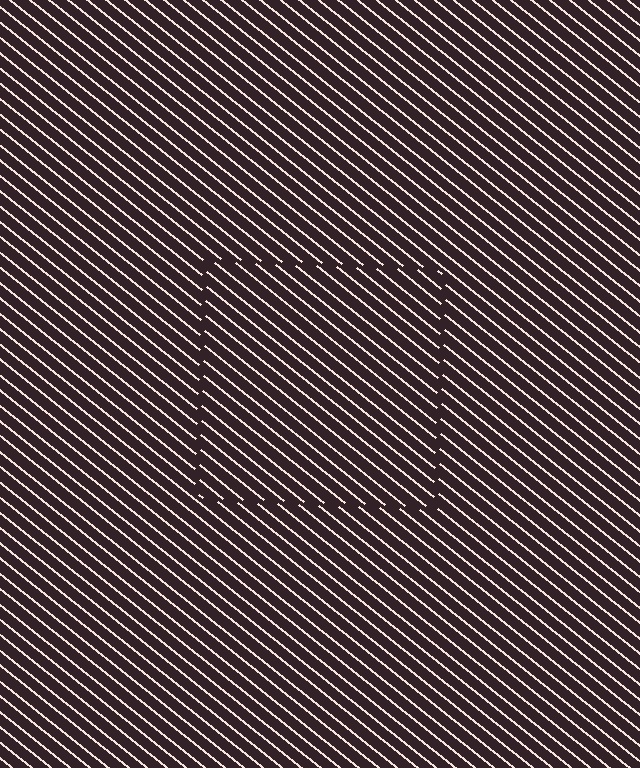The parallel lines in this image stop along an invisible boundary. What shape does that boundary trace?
An illusory square. The interior of the shape contains the same grating, shifted by half a period — the contour is defined by the phase discontinuity where line-ends from the inner and outer gratings abut.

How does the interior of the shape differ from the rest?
The interior of the shape contains the same grating, shifted by half a period — the contour is defined by the phase discontinuity where line-ends from the inner and outer gratings abut.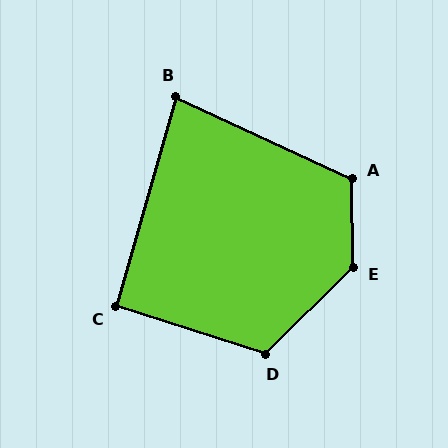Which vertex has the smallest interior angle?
B, at approximately 81 degrees.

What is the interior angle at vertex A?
Approximately 115 degrees (obtuse).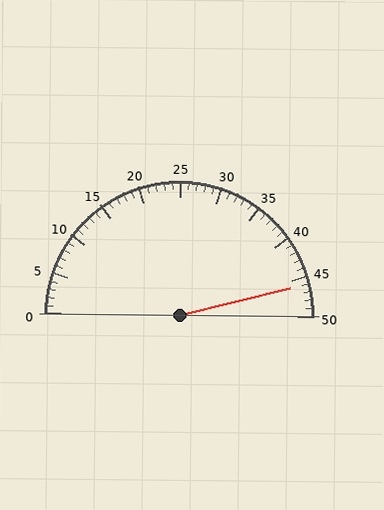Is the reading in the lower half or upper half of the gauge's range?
The reading is in the upper half of the range (0 to 50).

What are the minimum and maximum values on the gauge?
The gauge ranges from 0 to 50.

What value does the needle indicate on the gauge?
The needle indicates approximately 46.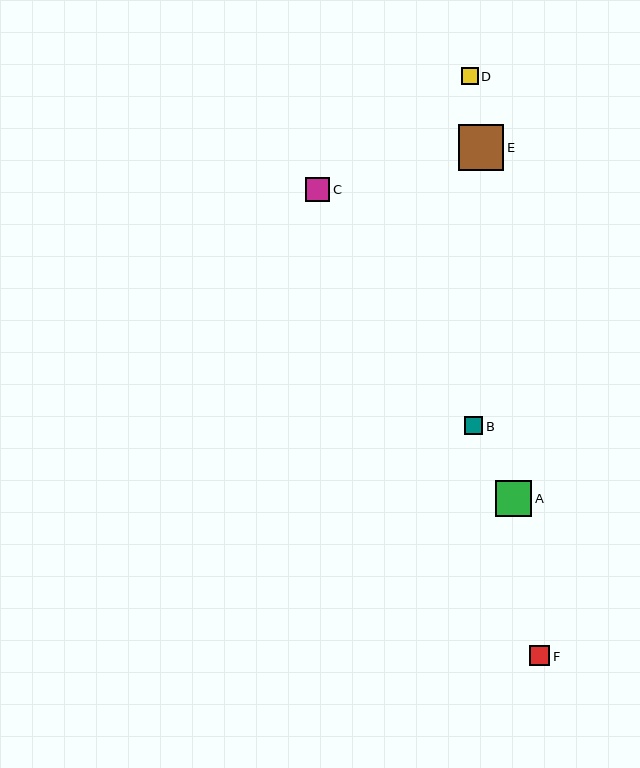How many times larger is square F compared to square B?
Square F is approximately 1.1 times the size of square B.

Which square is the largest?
Square E is the largest with a size of approximately 45 pixels.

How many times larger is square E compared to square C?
Square E is approximately 1.9 times the size of square C.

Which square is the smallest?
Square D is the smallest with a size of approximately 17 pixels.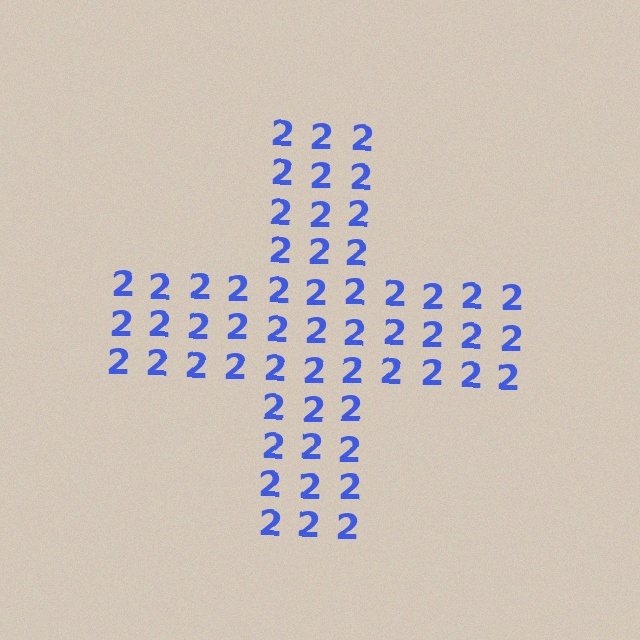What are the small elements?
The small elements are digit 2's.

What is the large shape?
The large shape is a cross.